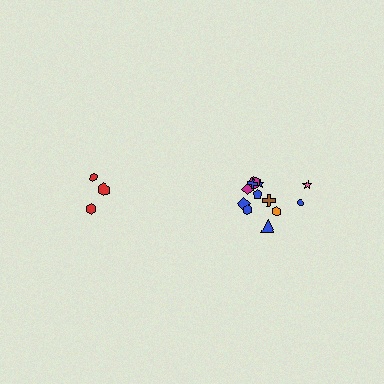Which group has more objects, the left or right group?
The right group.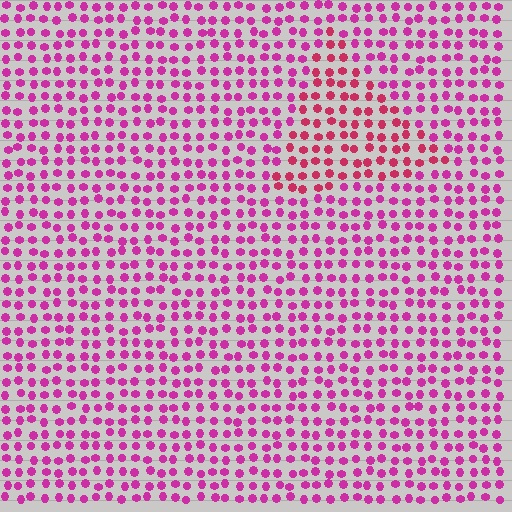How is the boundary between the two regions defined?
The boundary is defined purely by a slight shift in hue (about 26 degrees). Spacing, size, and orientation are identical on both sides.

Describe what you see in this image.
The image is filled with small magenta elements in a uniform arrangement. A triangle-shaped region is visible where the elements are tinted to a slightly different hue, forming a subtle color boundary.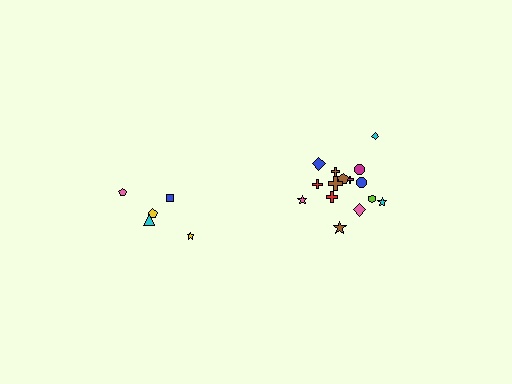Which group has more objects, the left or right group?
The right group.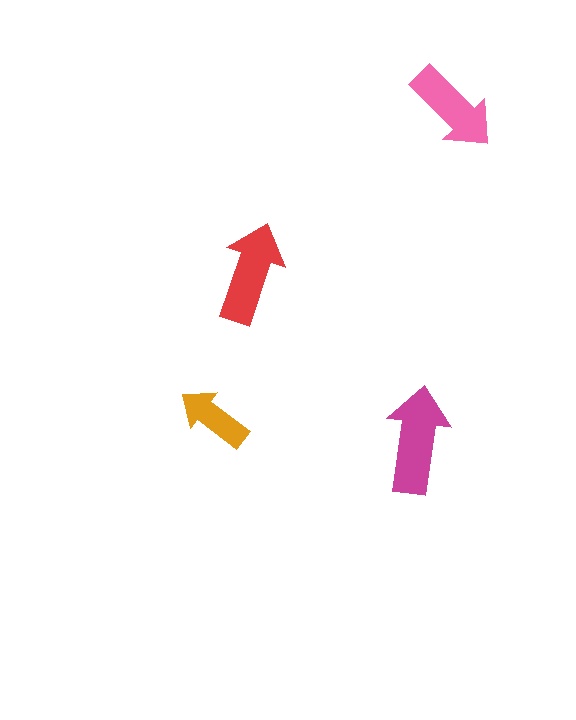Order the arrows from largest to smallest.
the magenta one, the red one, the pink one, the orange one.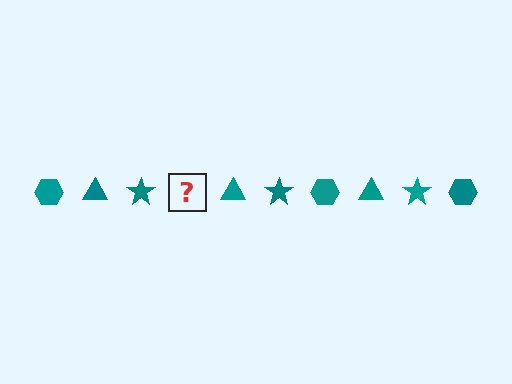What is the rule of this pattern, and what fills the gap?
The rule is that the pattern cycles through hexagon, triangle, star shapes in teal. The gap should be filled with a teal hexagon.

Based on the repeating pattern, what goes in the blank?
The blank should be a teal hexagon.